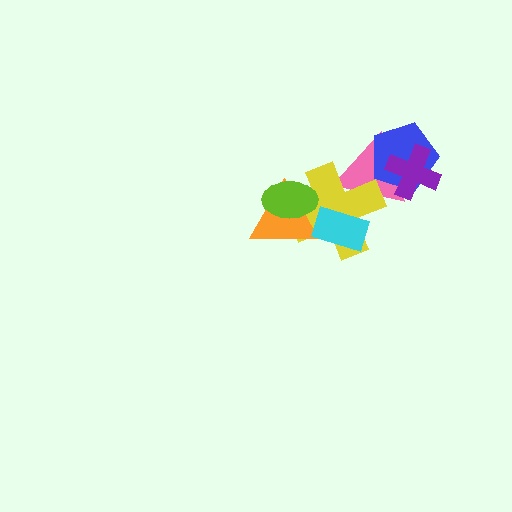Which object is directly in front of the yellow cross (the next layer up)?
The orange triangle is directly in front of the yellow cross.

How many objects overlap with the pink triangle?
3 objects overlap with the pink triangle.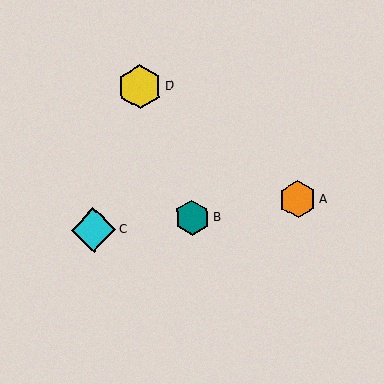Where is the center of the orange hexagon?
The center of the orange hexagon is at (298, 199).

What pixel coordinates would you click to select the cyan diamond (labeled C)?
Click at (93, 230) to select the cyan diamond C.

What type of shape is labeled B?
Shape B is a teal hexagon.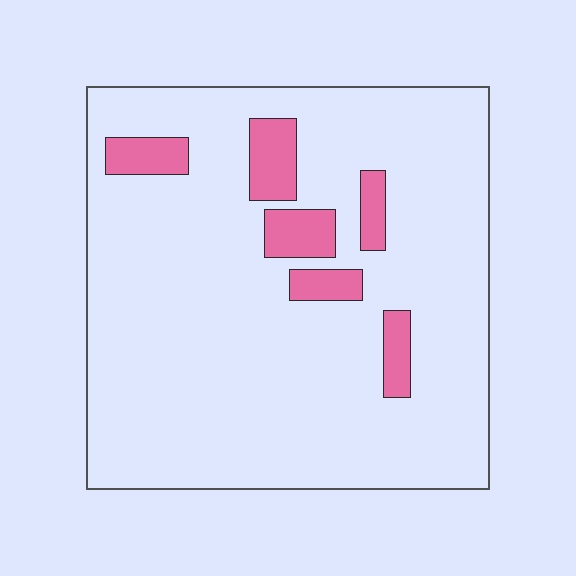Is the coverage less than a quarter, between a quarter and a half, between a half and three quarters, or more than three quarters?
Less than a quarter.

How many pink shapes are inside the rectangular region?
6.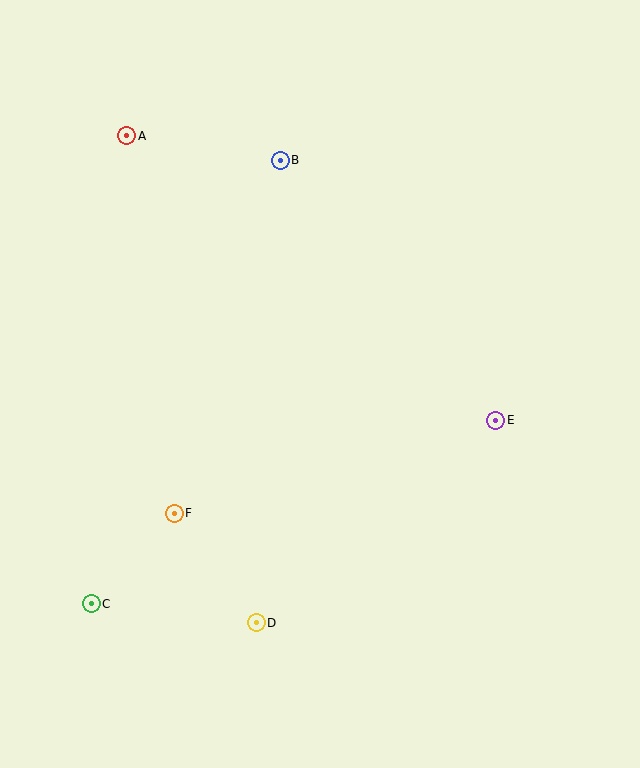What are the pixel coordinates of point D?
Point D is at (256, 623).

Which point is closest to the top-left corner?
Point A is closest to the top-left corner.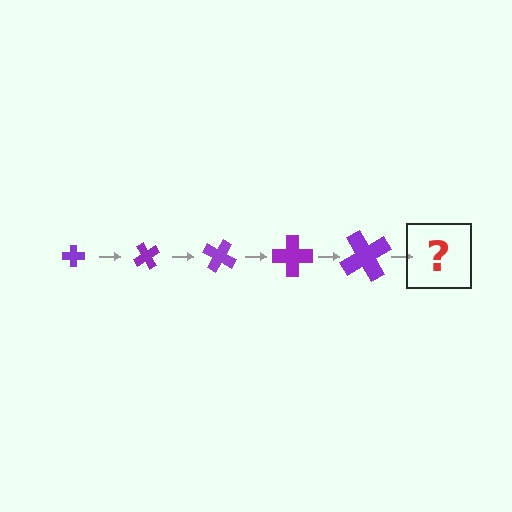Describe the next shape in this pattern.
It should be a cross, larger than the previous one and rotated 300 degrees from the start.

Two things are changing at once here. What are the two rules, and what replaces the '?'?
The two rules are that the cross grows larger each step and it rotates 60 degrees each step. The '?' should be a cross, larger than the previous one and rotated 300 degrees from the start.